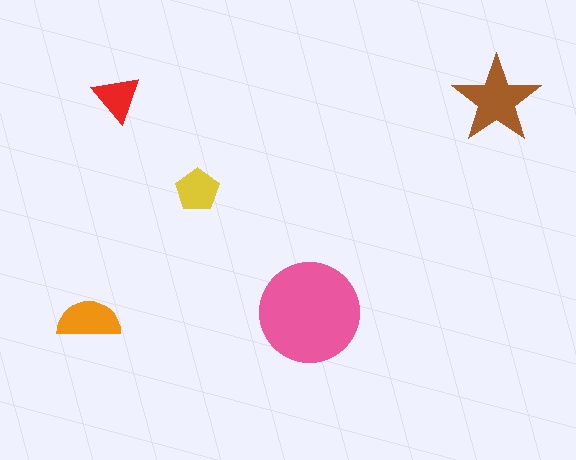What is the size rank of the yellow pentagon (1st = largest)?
4th.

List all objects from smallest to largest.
The red triangle, the yellow pentagon, the orange semicircle, the brown star, the pink circle.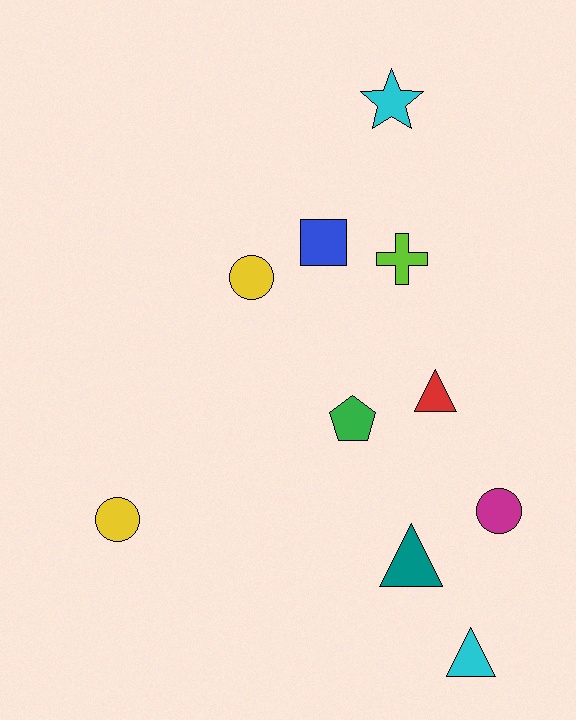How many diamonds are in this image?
There are no diamonds.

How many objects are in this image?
There are 10 objects.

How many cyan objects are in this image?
There are 2 cyan objects.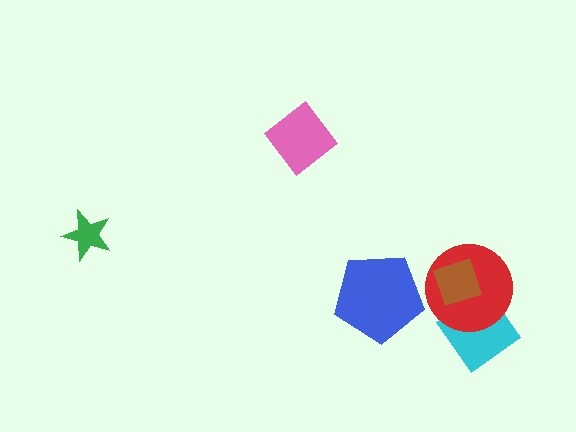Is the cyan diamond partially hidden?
Yes, it is partially covered by another shape.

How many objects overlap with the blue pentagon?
0 objects overlap with the blue pentagon.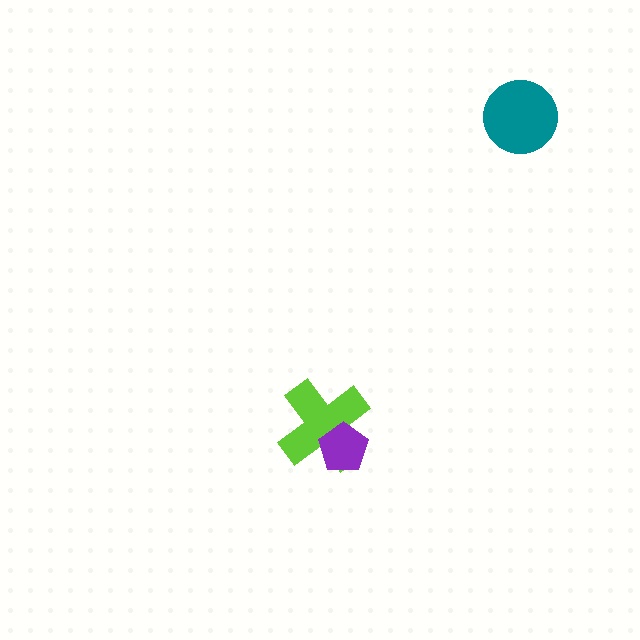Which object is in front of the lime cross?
The purple pentagon is in front of the lime cross.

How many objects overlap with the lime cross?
1 object overlaps with the lime cross.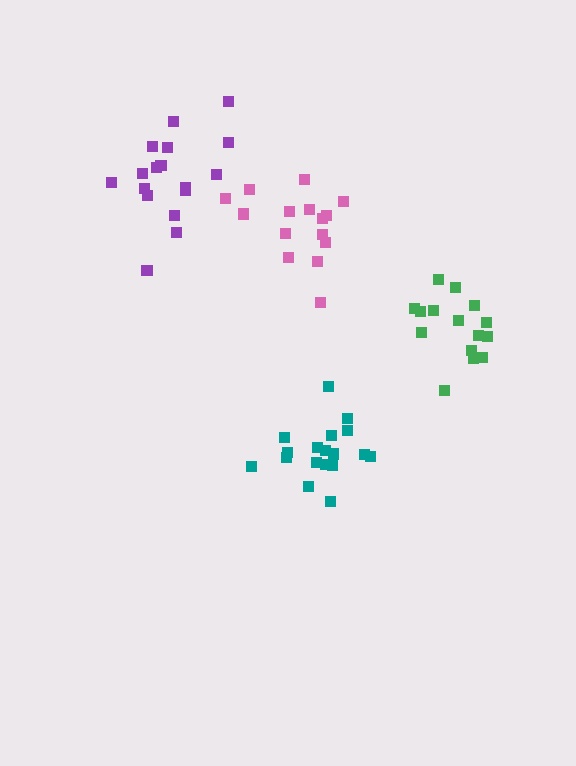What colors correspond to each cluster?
The clusters are colored: green, purple, pink, teal.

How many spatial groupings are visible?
There are 4 spatial groupings.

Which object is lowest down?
The teal cluster is bottommost.